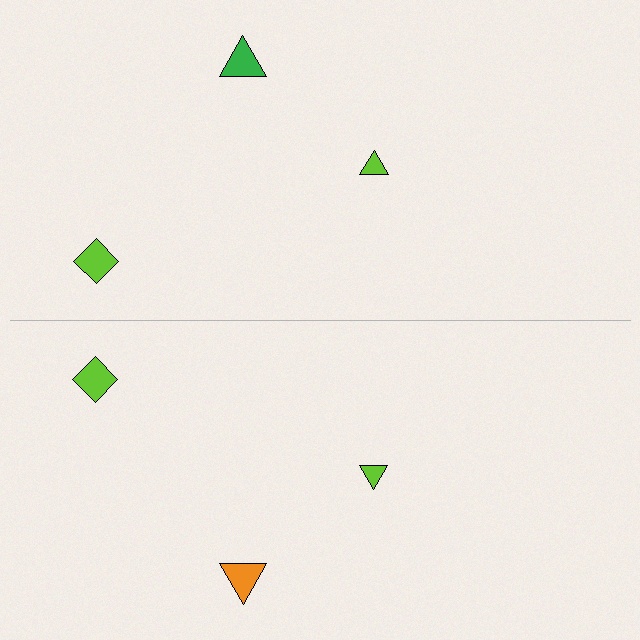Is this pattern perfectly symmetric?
No, the pattern is not perfectly symmetric. The orange triangle on the bottom side breaks the symmetry — its mirror counterpart is green.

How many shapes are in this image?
There are 6 shapes in this image.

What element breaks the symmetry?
The orange triangle on the bottom side breaks the symmetry — its mirror counterpart is green.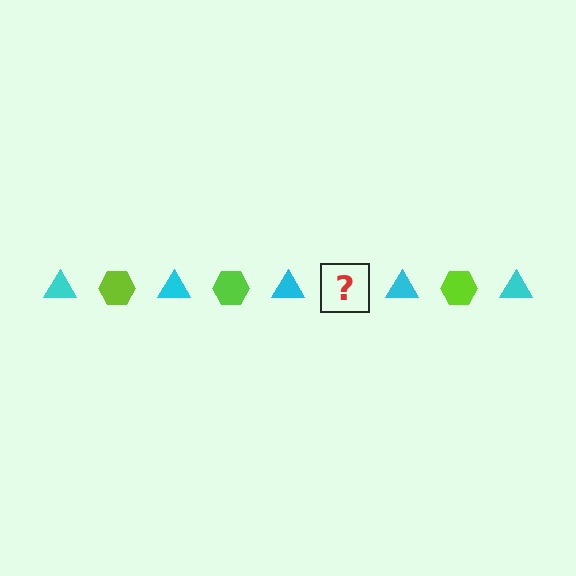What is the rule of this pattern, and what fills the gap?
The rule is that the pattern alternates between cyan triangle and lime hexagon. The gap should be filled with a lime hexagon.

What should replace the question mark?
The question mark should be replaced with a lime hexagon.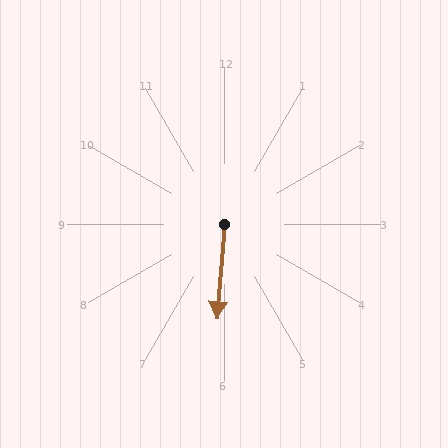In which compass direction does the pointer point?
South.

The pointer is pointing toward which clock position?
Roughly 6 o'clock.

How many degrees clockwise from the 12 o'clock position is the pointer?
Approximately 184 degrees.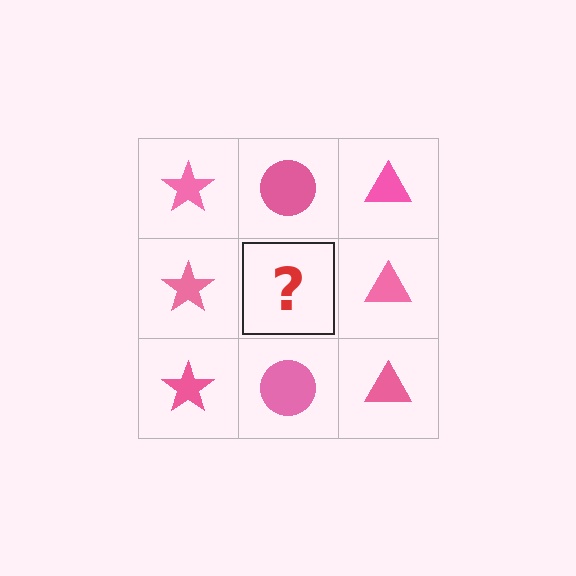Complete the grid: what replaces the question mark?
The question mark should be replaced with a pink circle.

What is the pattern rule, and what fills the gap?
The rule is that each column has a consistent shape. The gap should be filled with a pink circle.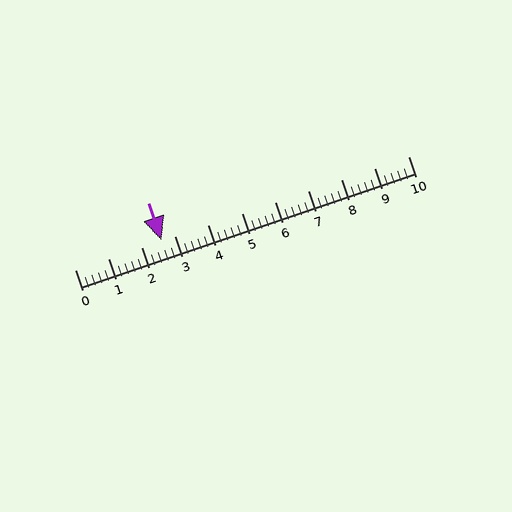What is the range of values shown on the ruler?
The ruler shows values from 0 to 10.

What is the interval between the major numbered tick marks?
The major tick marks are spaced 1 units apart.